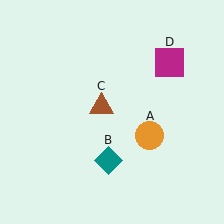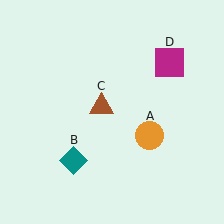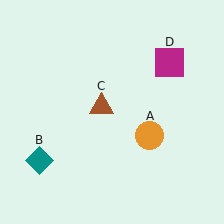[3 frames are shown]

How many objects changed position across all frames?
1 object changed position: teal diamond (object B).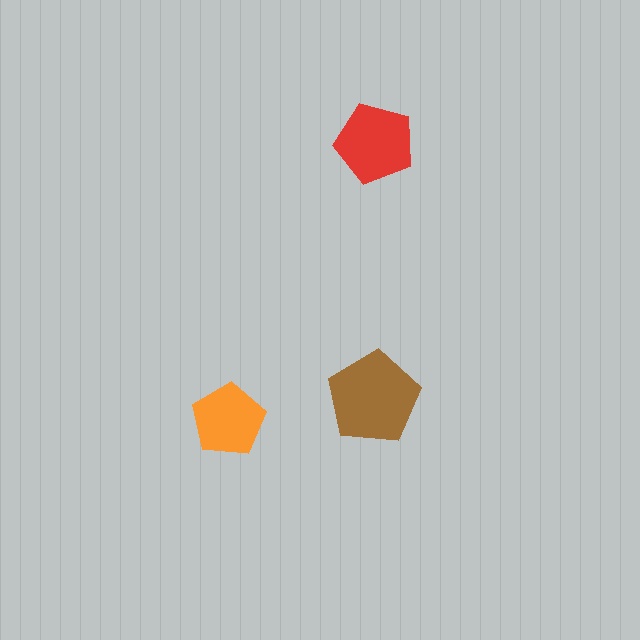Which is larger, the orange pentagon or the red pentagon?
The red one.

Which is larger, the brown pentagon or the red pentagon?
The brown one.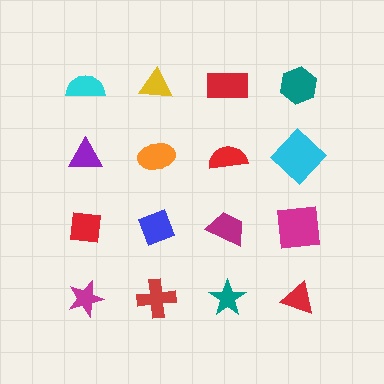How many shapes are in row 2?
4 shapes.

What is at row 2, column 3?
A red semicircle.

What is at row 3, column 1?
A red square.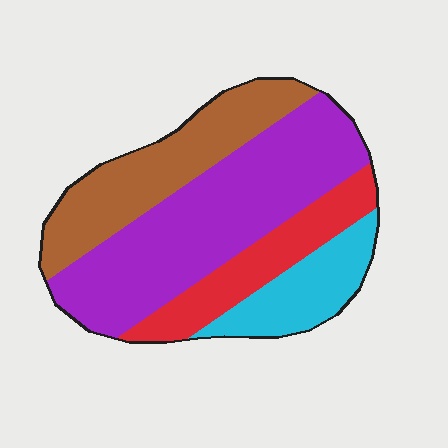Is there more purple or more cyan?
Purple.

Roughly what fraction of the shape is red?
Red takes up about one sixth (1/6) of the shape.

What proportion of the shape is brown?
Brown covers 25% of the shape.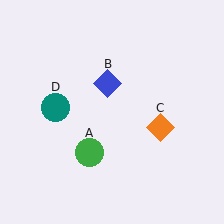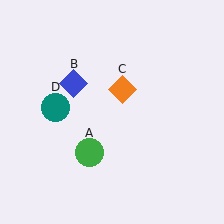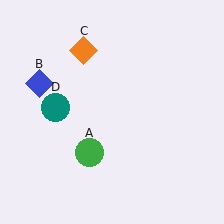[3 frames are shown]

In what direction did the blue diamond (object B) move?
The blue diamond (object B) moved left.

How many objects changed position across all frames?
2 objects changed position: blue diamond (object B), orange diamond (object C).